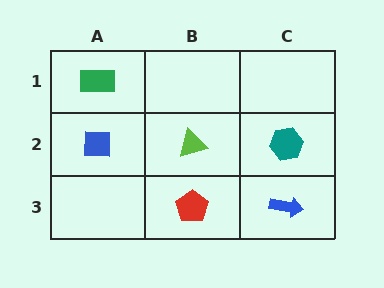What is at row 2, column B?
A lime triangle.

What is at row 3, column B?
A red pentagon.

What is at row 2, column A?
A blue square.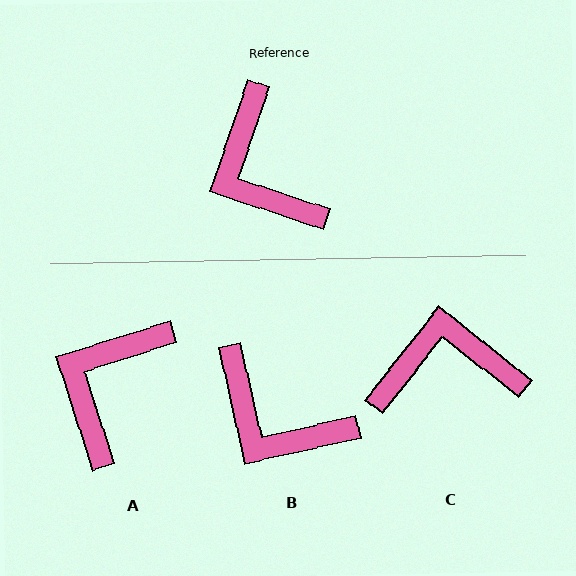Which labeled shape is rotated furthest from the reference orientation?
C, about 110 degrees away.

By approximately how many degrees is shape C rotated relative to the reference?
Approximately 110 degrees clockwise.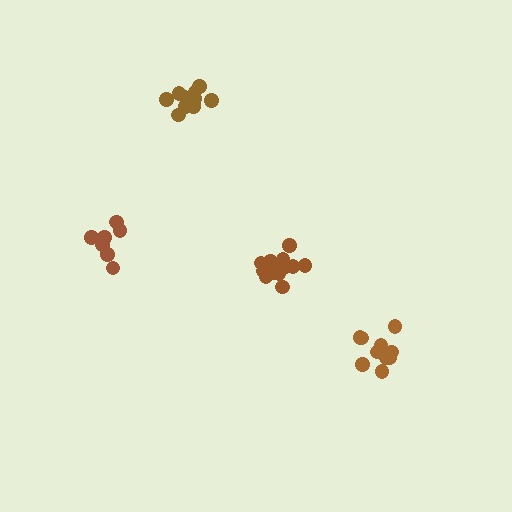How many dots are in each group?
Group 1: 12 dots, Group 2: 8 dots, Group 3: 14 dots, Group 4: 12 dots (46 total).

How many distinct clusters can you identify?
There are 4 distinct clusters.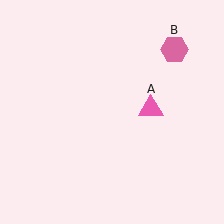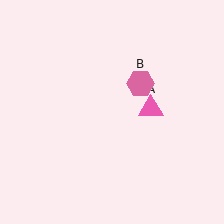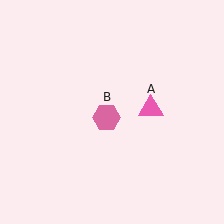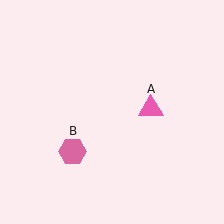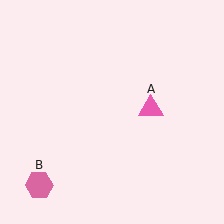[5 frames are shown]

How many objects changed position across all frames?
1 object changed position: pink hexagon (object B).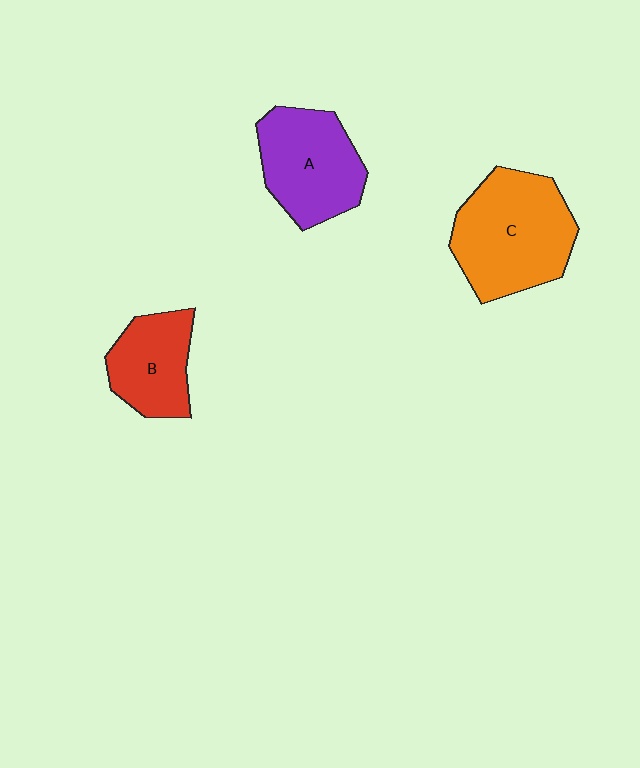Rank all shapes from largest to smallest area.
From largest to smallest: C (orange), A (purple), B (red).